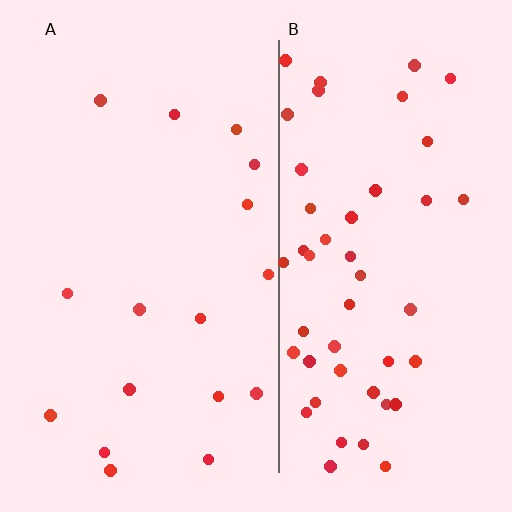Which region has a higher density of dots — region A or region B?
B (the right).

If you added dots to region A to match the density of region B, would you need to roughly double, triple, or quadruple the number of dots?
Approximately triple.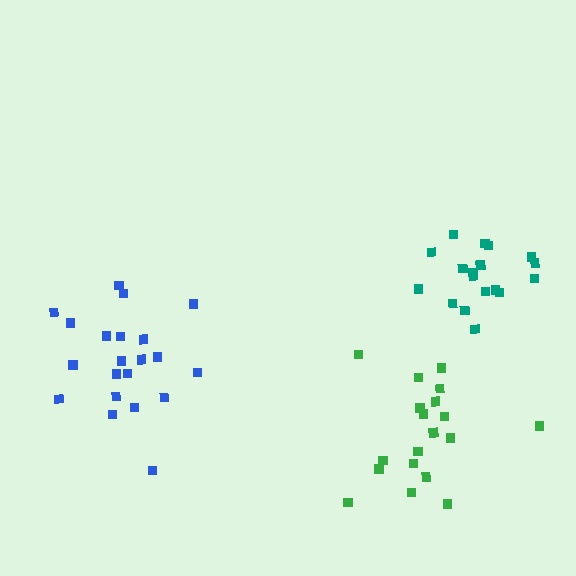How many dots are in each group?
Group 1: 21 dots, Group 2: 18 dots, Group 3: 19 dots (58 total).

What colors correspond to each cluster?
The clusters are colored: blue, teal, green.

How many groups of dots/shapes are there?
There are 3 groups.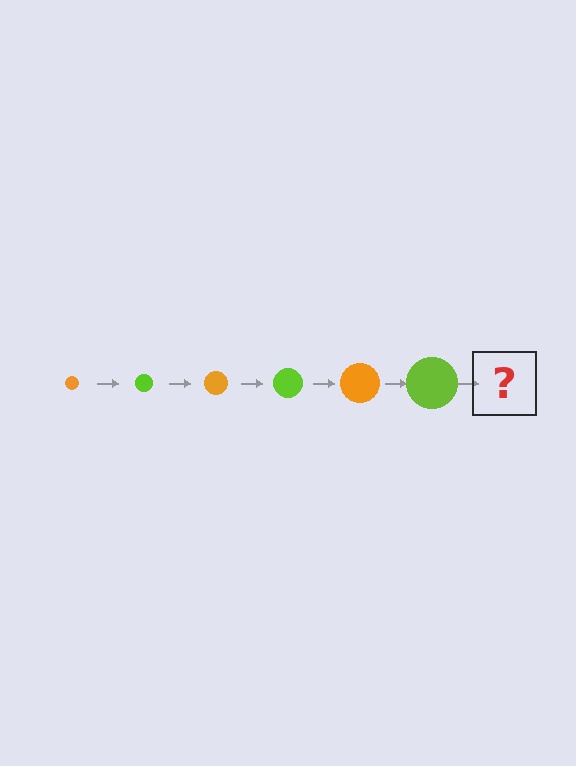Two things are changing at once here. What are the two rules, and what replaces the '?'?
The two rules are that the circle grows larger each step and the color cycles through orange and lime. The '?' should be an orange circle, larger than the previous one.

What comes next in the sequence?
The next element should be an orange circle, larger than the previous one.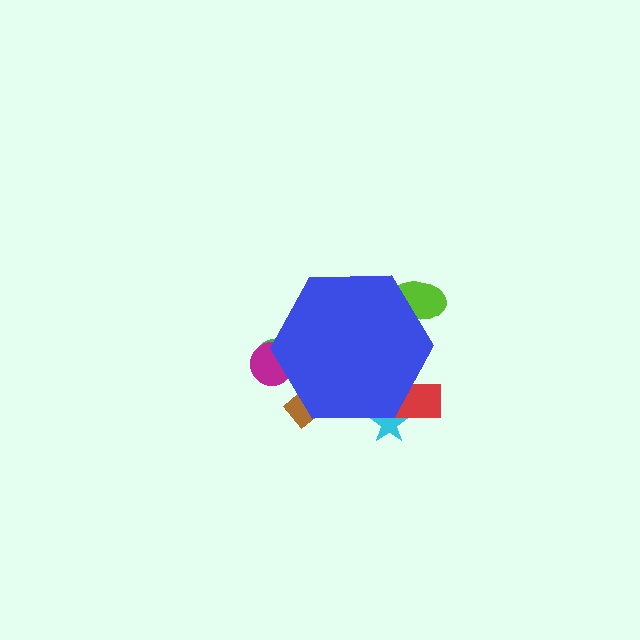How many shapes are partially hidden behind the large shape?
6 shapes are partially hidden.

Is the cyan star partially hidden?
Yes, the cyan star is partially hidden behind the blue hexagon.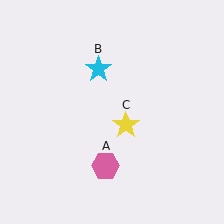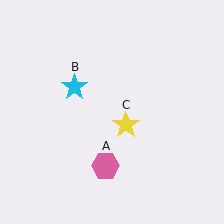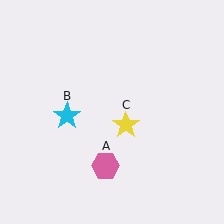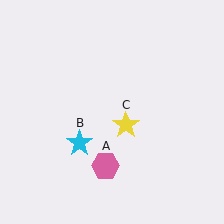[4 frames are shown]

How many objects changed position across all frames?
1 object changed position: cyan star (object B).